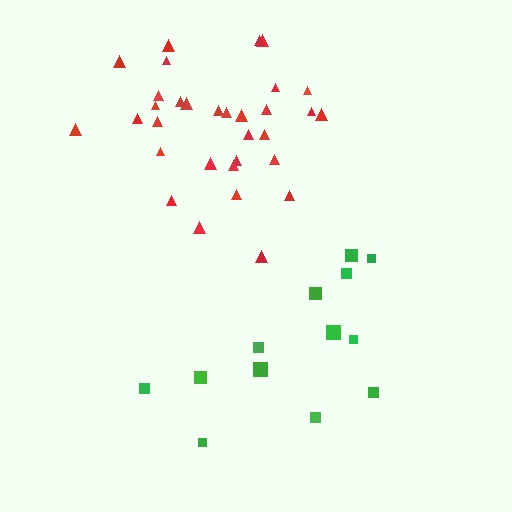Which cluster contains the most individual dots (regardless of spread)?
Red (32).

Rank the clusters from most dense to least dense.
red, green.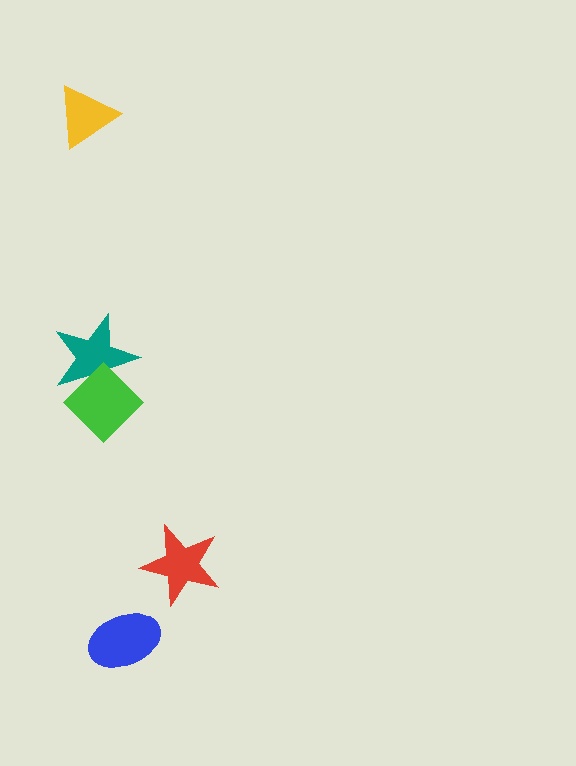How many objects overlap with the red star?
0 objects overlap with the red star.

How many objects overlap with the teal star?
1 object overlaps with the teal star.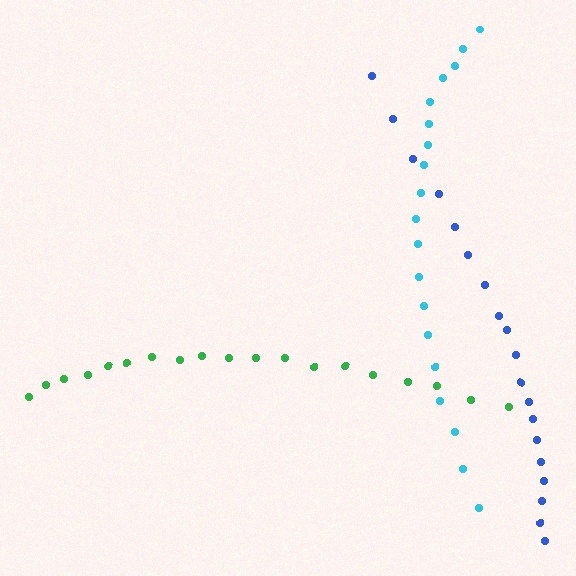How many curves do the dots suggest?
There are 3 distinct paths.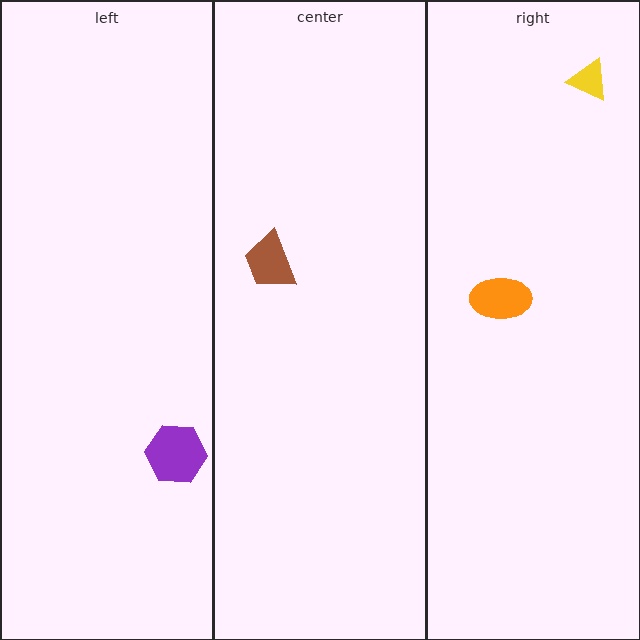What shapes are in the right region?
The yellow triangle, the orange ellipse.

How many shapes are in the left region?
1.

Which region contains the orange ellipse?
The right region.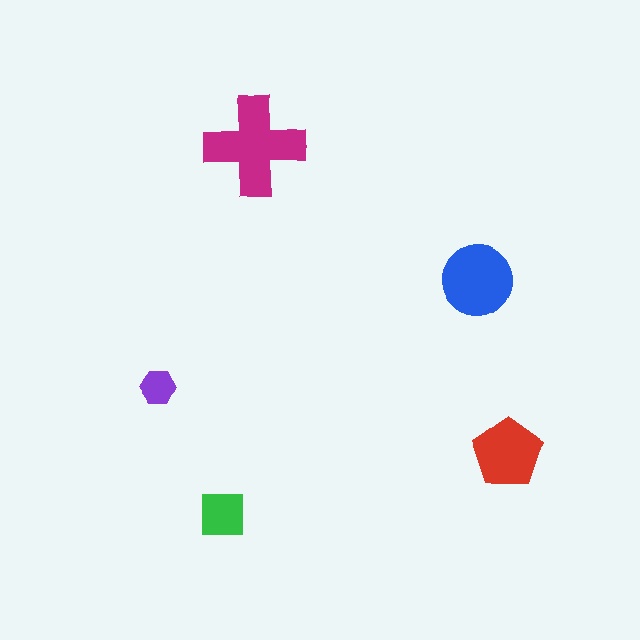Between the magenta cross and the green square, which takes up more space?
The magenta cross.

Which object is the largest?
The magenta cross.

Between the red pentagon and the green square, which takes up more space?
The red pentagon.